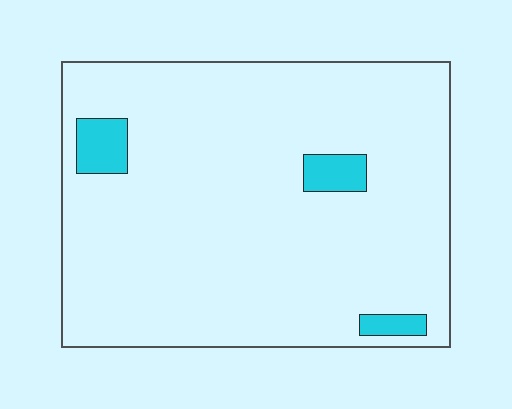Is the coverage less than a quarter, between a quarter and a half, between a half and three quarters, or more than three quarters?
Less than a quarter.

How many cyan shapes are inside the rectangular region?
3.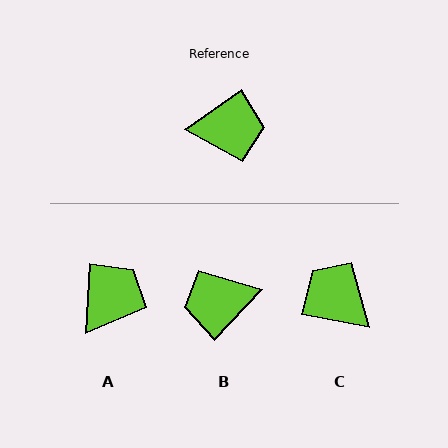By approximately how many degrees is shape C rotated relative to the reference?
Approximately 134 degrees counter-clockwise.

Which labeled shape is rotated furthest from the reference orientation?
B, about 169 degrees away.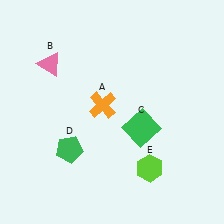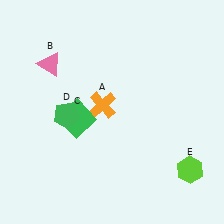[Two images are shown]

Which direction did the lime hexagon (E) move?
The lime hexagon (E) moved right.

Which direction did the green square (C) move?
The green square (C) moved left.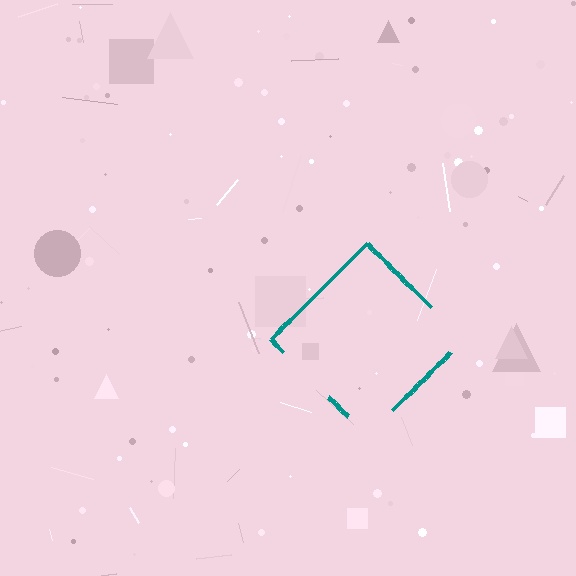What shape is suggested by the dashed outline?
The dashed outline suggests a diamond.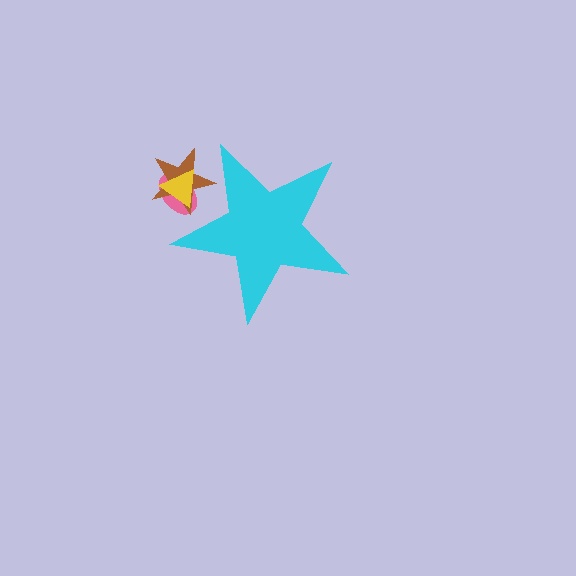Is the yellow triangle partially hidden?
Yes, the yellow triangle is partially hidden behind the cyan star.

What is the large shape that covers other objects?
A cyan star.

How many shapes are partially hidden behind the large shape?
3 shapes are partially hidden.